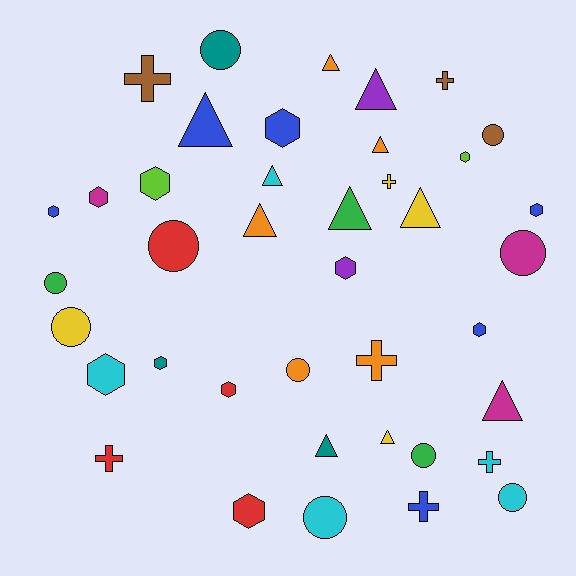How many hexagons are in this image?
There are 12 hexagons.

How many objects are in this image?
There are 40 objects.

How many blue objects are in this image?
There are 6 blue objects.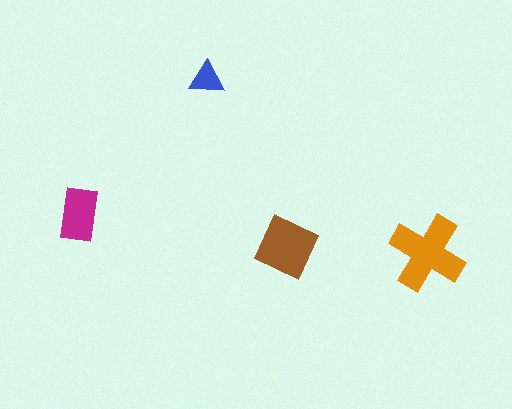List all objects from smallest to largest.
The blue triangle, the magenta rectangle, the brown diamond, the orange cross.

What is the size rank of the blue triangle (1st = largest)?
4th.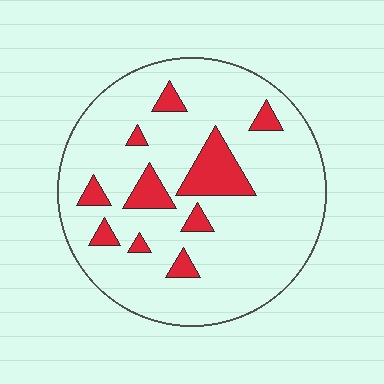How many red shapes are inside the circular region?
10.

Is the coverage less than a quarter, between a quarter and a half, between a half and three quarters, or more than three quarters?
Less than a quarter.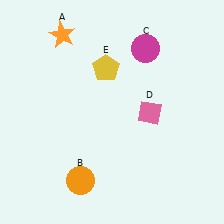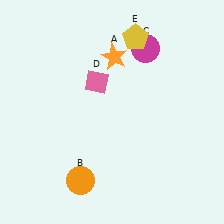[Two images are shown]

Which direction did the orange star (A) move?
The orange star (A) moved right.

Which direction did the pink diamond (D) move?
The pink diamond (D) moved left.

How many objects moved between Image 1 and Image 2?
3 objects moved between the two images.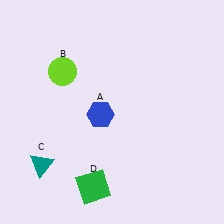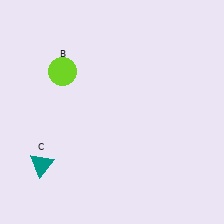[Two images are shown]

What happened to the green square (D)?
The green square (D) was removed in Image 2. It was in the bottom-left area of Image 1.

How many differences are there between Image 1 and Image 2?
There are 2 differences between the two images.